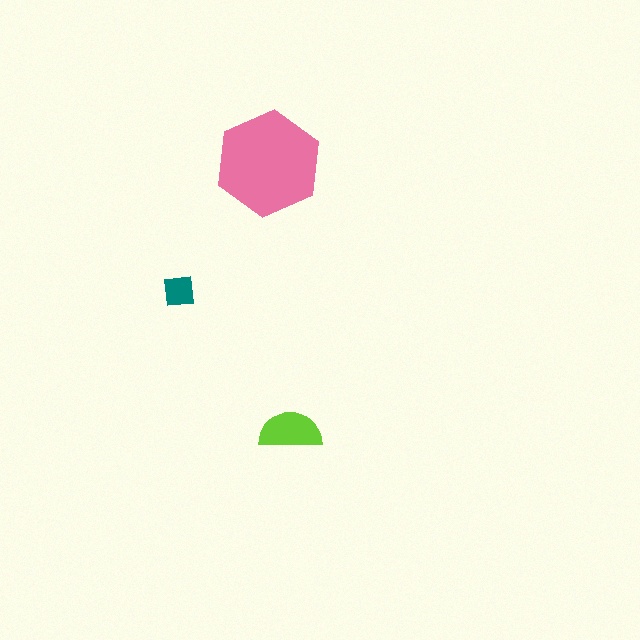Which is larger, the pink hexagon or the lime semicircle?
The pink hexagon.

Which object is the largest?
The pink hexagon.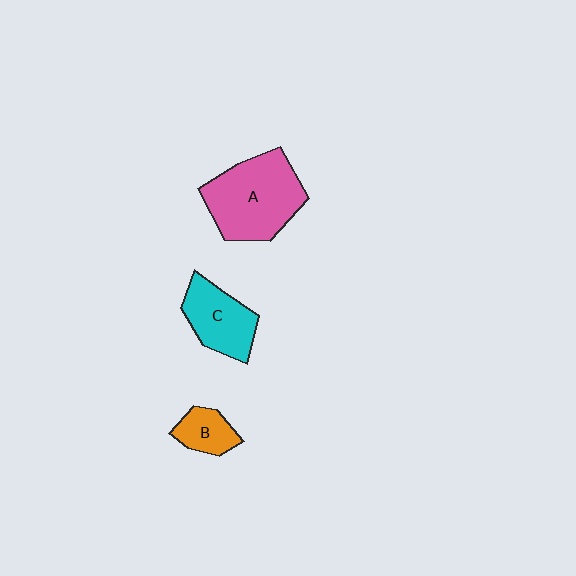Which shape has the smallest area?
Shape B (orange).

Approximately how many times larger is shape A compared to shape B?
Approximately 2.9 times.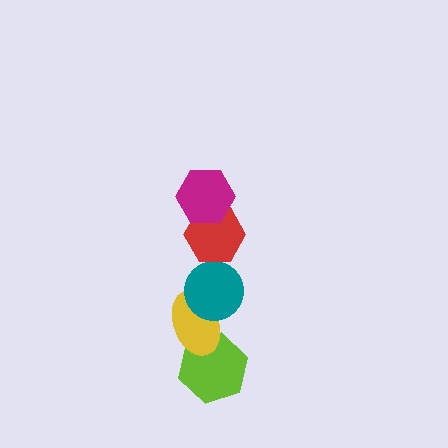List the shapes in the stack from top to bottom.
From top to bottom: the magenta hexagon, the red hexagon, the teal circle, the yellow ellipse, the lime hexagon.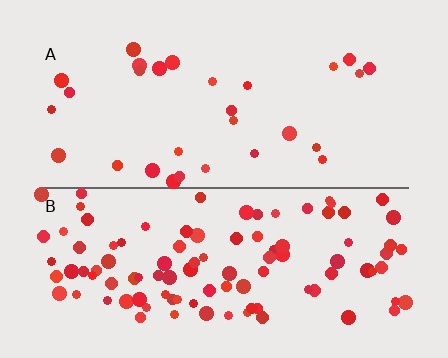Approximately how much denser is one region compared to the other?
Approximately 3.5× — region B over region A.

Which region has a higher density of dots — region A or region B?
B (the bottom).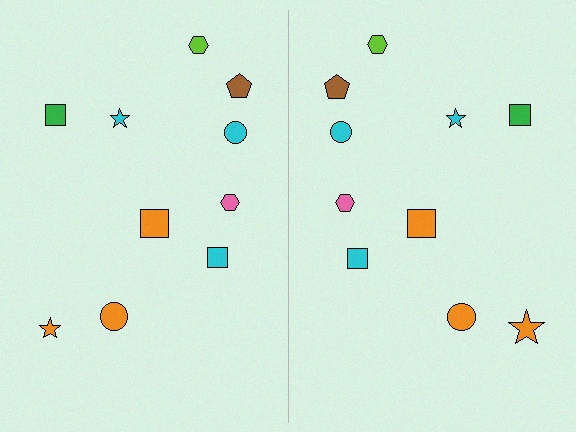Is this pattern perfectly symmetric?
No, the pattern is not perfectly symmetric. The orange star on the right side has a different size than its mirror counterpart.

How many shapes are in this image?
There are 20 shapes in this image.